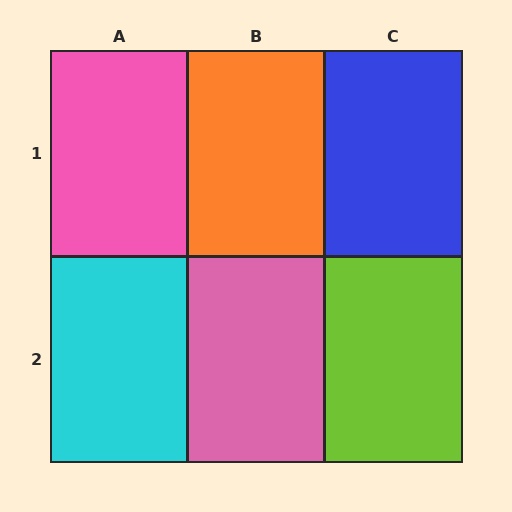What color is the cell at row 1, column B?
Orange.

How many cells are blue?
1 cell is blue.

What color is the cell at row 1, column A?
Pink.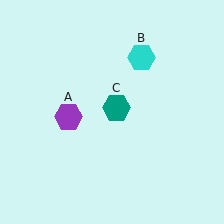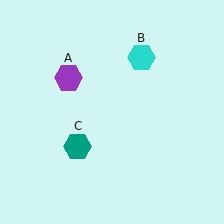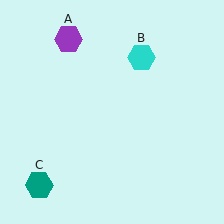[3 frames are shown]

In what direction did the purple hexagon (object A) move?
The purple hexagon (object A) moved up.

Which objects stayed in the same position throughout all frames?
Cyan hexagon (object B) remained stationary.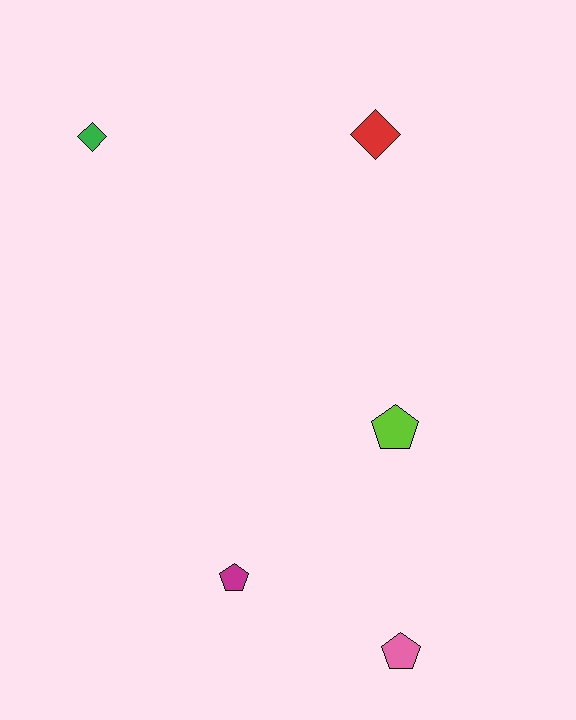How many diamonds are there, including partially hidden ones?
There are 2 diamonds.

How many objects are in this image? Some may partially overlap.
There are 5 objects.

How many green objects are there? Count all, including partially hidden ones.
There is 1 green object.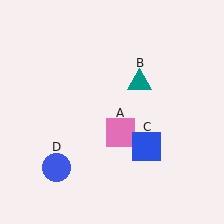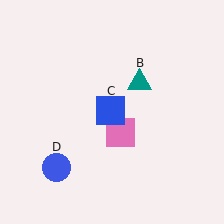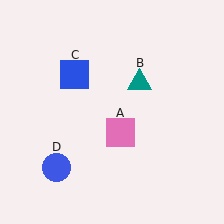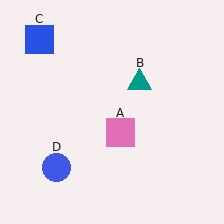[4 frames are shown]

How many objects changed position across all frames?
1 object changed position: blue square (object C).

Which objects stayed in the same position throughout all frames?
Pink square (object A) and teal triangle (object B) and blue circle (object D) remained stationary.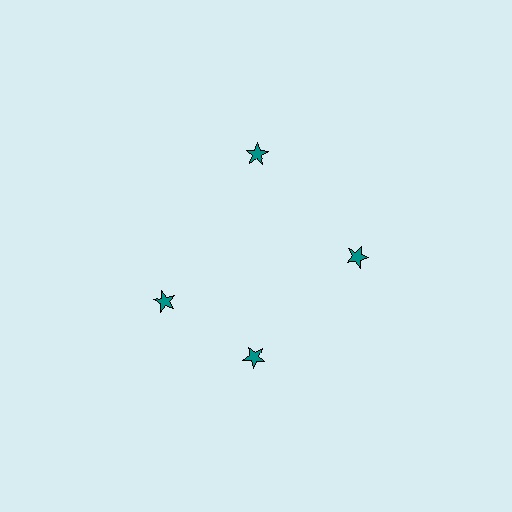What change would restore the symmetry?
The symmetry would be restored by rotating it back into even spacing with its neighbors so that all 4 stars sit at equal angles and equal distance from the center.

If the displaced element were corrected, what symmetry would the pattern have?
It would have 4-fold rotational symmetry — the pattern would map onto itself every 90 degrees.